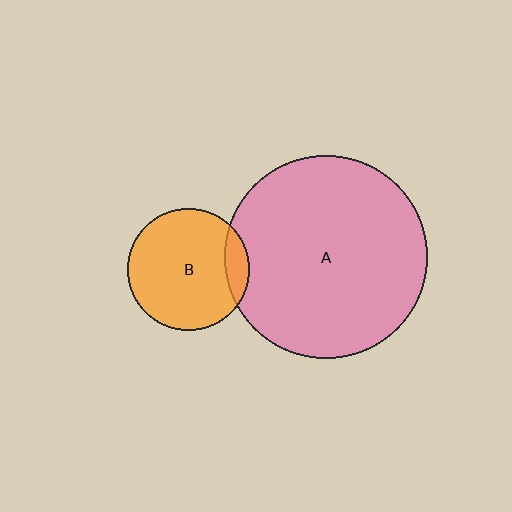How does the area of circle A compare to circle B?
Approximately 2.8 times.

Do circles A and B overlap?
Yes.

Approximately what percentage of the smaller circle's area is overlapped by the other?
Approximately 10%.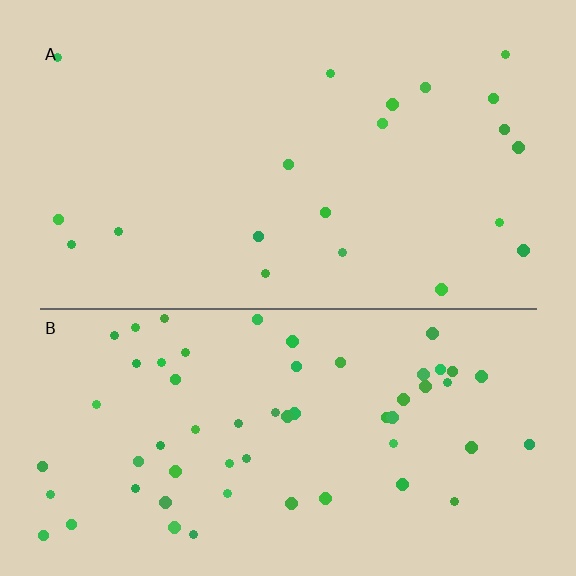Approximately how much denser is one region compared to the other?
Approximately 2.8× — region B over region A.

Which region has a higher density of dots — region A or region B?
B (the bottom).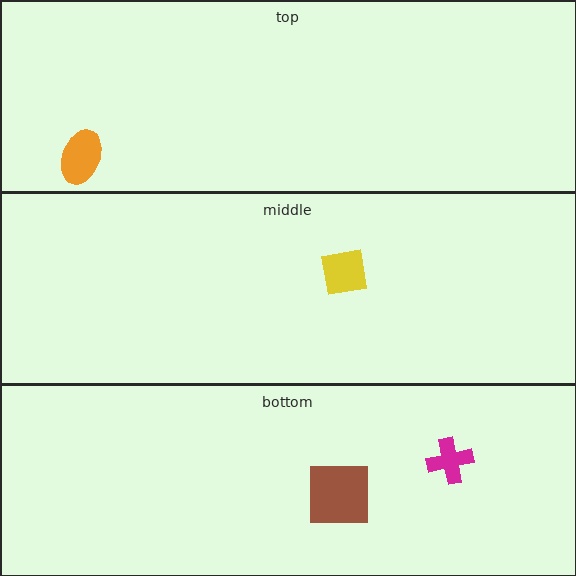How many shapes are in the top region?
1.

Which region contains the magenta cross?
The bottom region.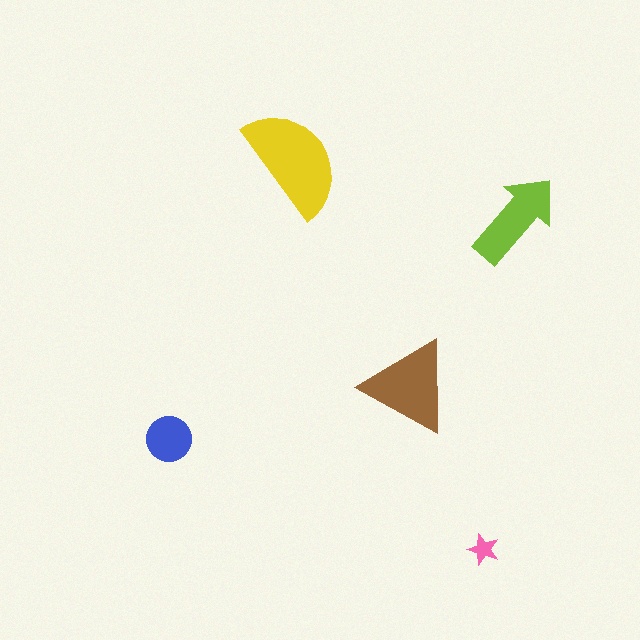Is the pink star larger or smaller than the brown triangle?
Smaller.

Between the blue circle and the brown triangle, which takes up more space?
The brown triangle.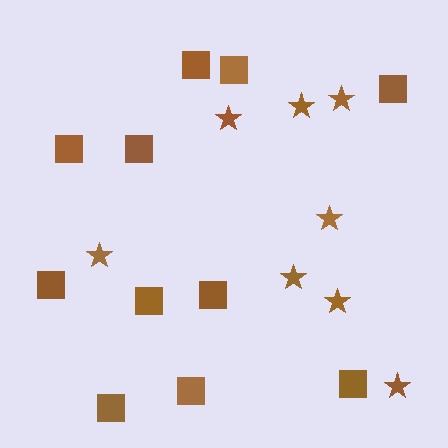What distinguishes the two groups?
There are 2 groups: one group of stars (8) and one group of squares (11).